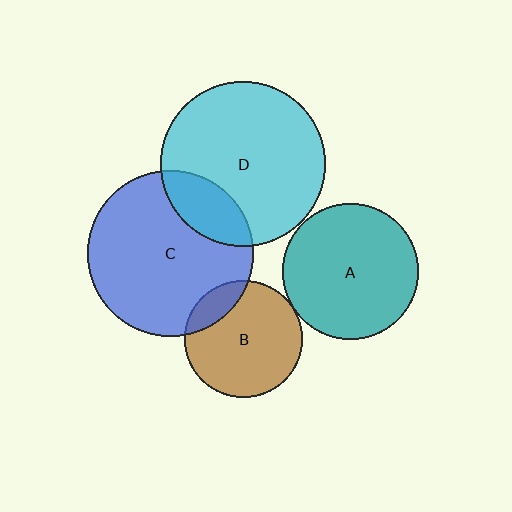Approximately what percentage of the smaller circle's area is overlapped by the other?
Approximately 15%.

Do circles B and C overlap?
Yes.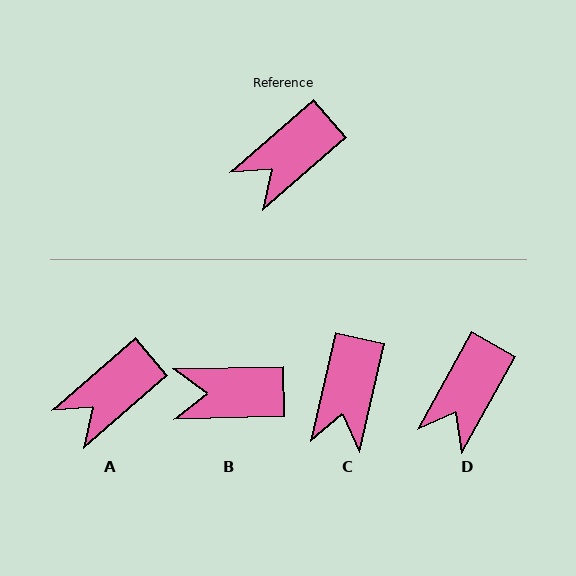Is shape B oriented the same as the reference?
No, it is off by about 40 degrees.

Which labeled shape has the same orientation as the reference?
A.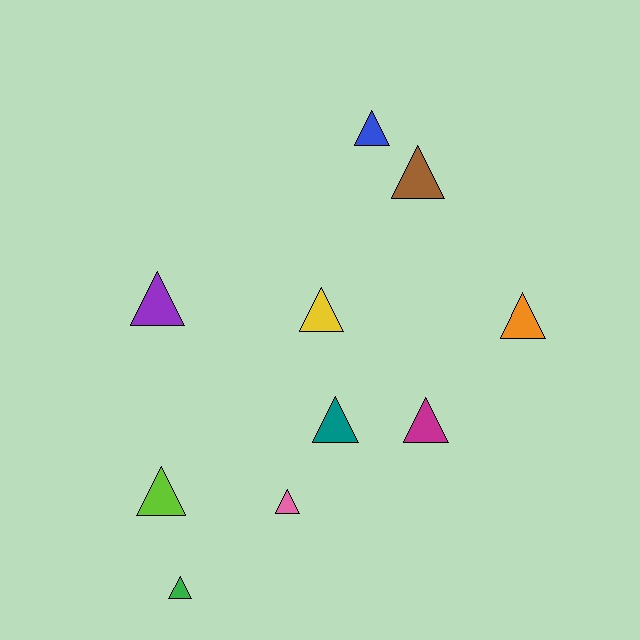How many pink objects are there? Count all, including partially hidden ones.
There is 1 pink object.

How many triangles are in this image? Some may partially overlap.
There are 10 triangles.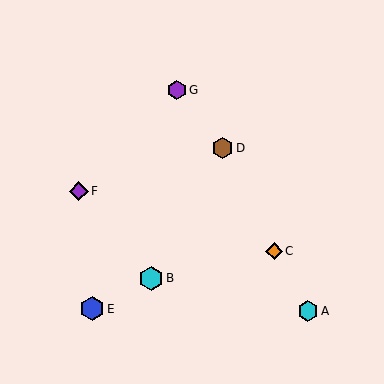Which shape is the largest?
The cyan hexagon (labeled B) is the largest.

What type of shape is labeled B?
Shape B is a cyan hexagon.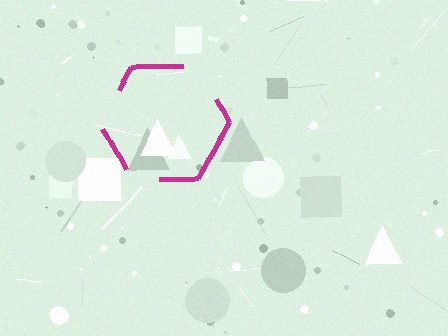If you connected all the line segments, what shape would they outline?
They would outline a hexagon.